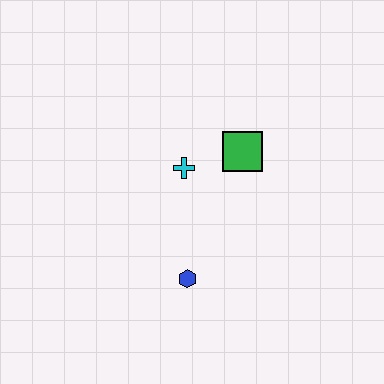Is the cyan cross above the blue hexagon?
Yes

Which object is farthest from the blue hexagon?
The green square is farthest from the blue hexagon.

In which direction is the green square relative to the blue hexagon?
The green square is above the blue hexagon.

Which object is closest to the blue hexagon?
The cyan cross is closest to the blue hexagon.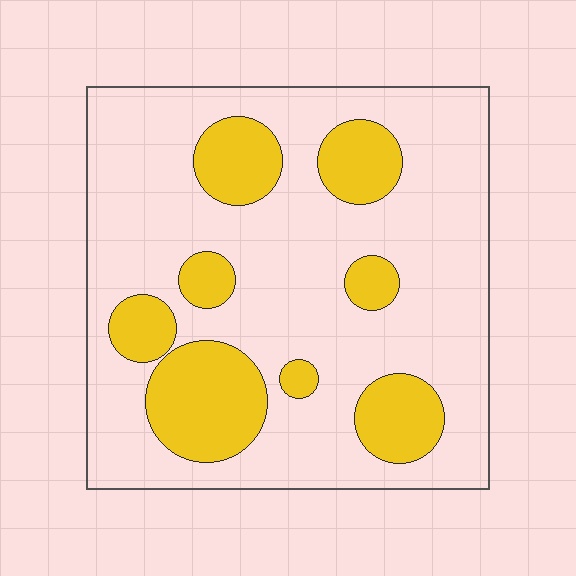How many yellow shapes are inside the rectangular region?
8.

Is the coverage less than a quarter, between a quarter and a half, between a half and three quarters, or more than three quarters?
Less than a quarter.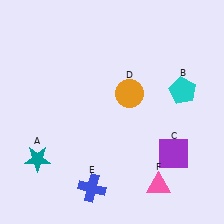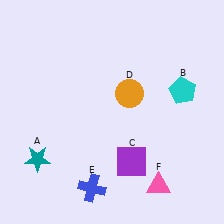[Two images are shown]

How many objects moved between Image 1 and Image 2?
1 object moved between the two images.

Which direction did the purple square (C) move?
The purple square (C) moved left.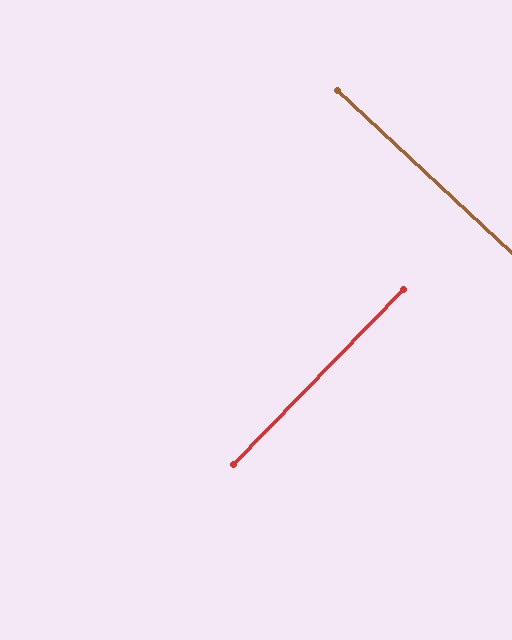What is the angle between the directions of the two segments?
Approximately 89 degrees.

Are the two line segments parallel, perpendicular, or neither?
Perpendicular — they meet at approximately 89°.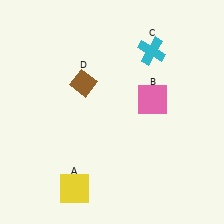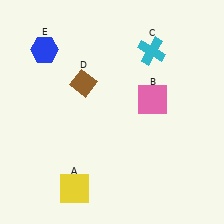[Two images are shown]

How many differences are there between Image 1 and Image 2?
There is 1 difference between the two images.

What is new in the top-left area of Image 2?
A blue hexagon (E) was added in the top-left area of Image 2.